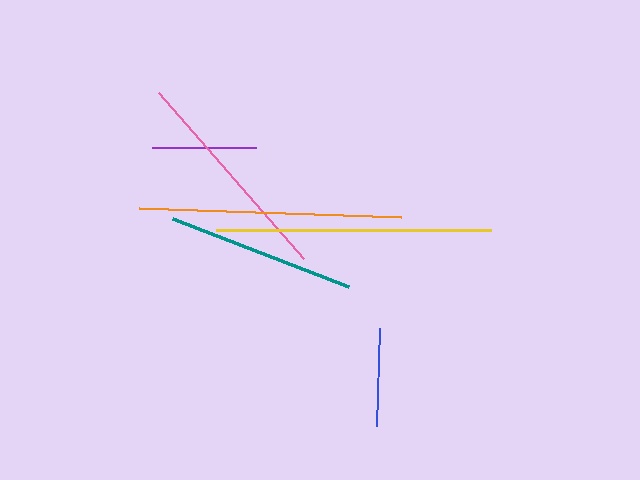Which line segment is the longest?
The yellow line is the longest at approximately 275 pixels.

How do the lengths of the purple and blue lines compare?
The purple and blue lines are approximately the same length.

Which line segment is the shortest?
The blue line is the shortest at approximately 99 pixels.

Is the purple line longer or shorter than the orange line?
The orange line is longer than the purple line.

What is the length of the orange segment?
The orange segment is approximately 262 pixels long.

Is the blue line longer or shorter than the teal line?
The teal line is longer than the blue line.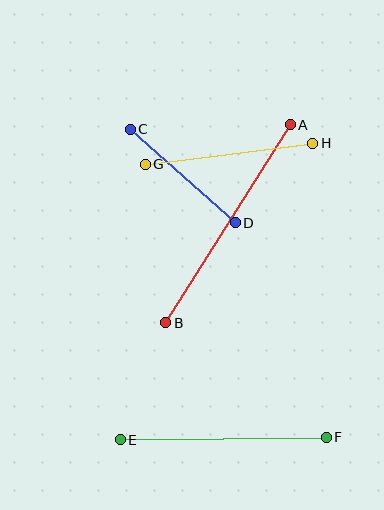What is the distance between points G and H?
The distance is approximately 169 pixels.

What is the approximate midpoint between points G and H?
The midpoint is at approximately (229, 154) pixels.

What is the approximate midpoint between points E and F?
The midpoint is at approximately (223, 439) pixels.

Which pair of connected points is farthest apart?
Points A and B are farthest apart.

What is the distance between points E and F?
The distance is approximately 206 pixels.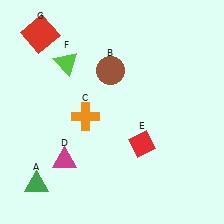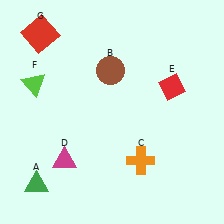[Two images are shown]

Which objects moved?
The objects that moved are: the orange cross (C), the red diamond (E), the lime triangle (F).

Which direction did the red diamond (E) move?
The red diamond (E) moved up.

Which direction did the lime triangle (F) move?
The lime triangle (F) moved left.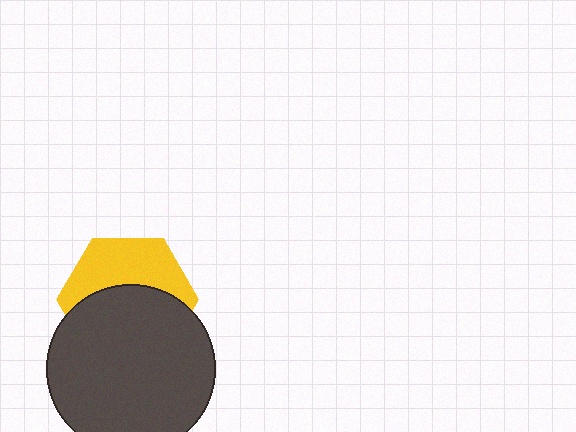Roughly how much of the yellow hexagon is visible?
A small part of it is visible (roughly 44%).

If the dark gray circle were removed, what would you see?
You would see the complete yellow hexagon.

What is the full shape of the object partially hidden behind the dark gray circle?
The partially hidden object is a yellow hexagon.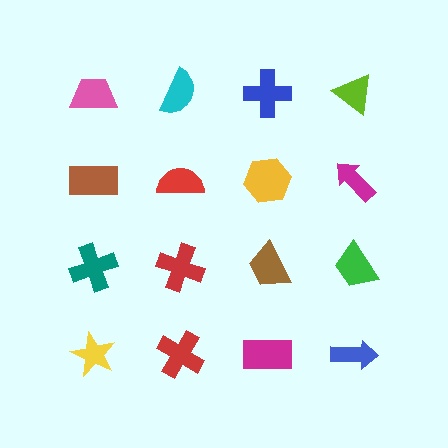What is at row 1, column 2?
A cyan semicircle.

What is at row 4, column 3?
A magenta rectangle.